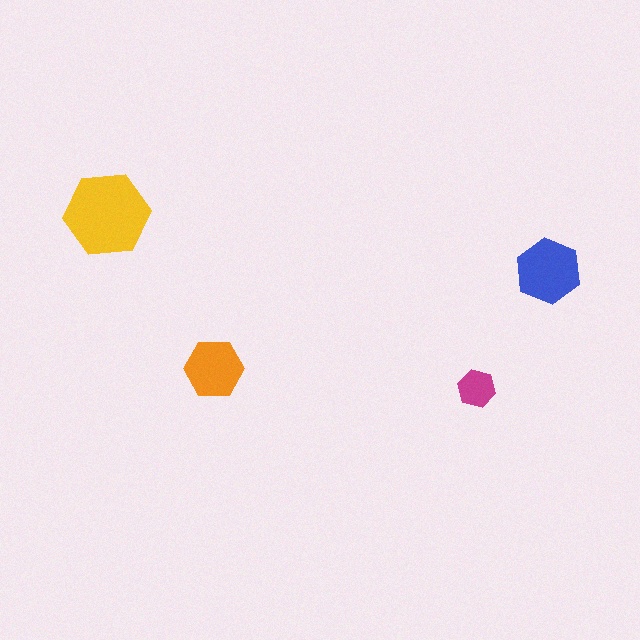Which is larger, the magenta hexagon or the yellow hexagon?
The yellow one.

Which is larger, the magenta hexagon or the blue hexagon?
The blue one.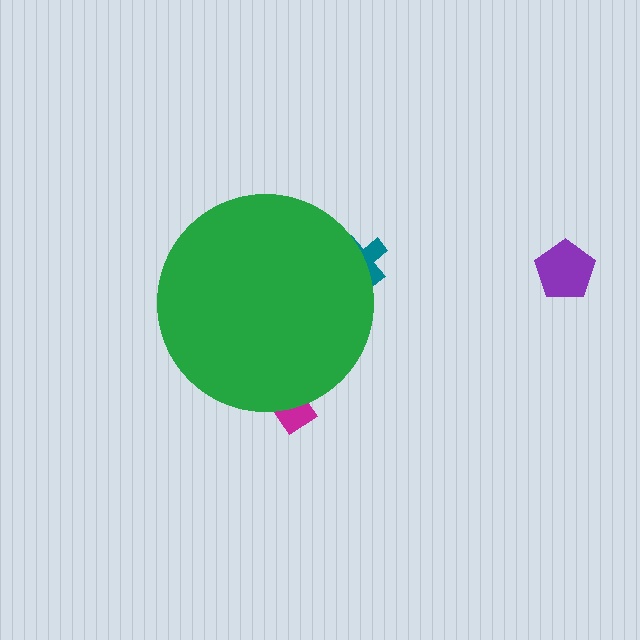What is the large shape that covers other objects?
A green circle.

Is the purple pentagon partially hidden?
No, the purple pentagon is fully visible.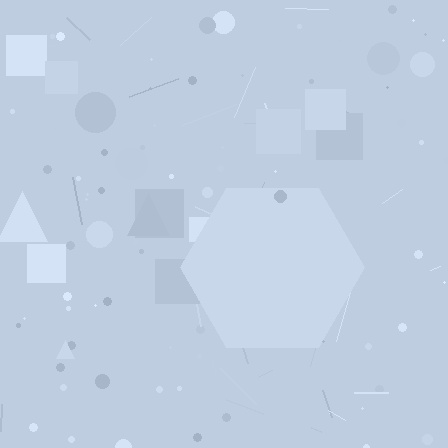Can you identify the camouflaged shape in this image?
The camouflaged shape is a hexagon.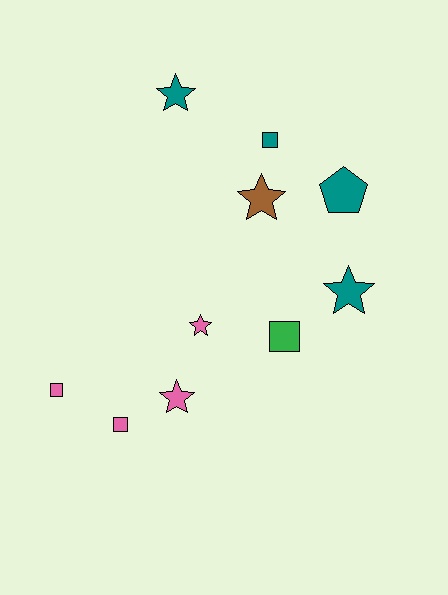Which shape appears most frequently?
Star, with 5 objects.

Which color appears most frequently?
Pink, with 4 objects.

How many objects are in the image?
There are 10 objects.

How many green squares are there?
There is 1 green square.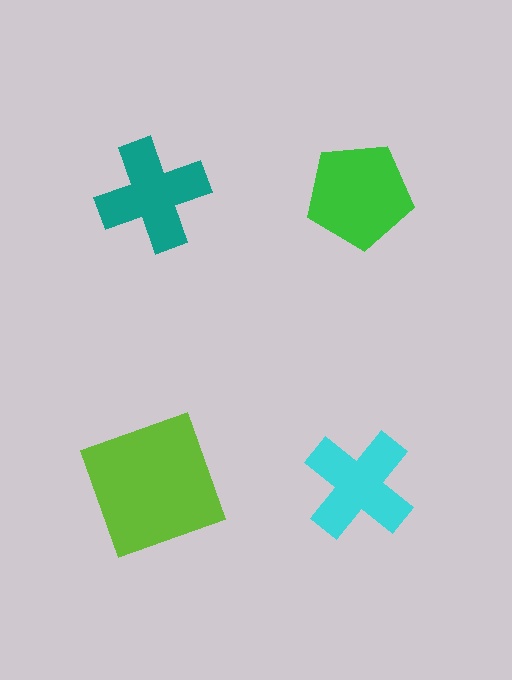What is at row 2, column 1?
A lime square.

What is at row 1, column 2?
A green pentagon.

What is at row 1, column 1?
A teal cross.